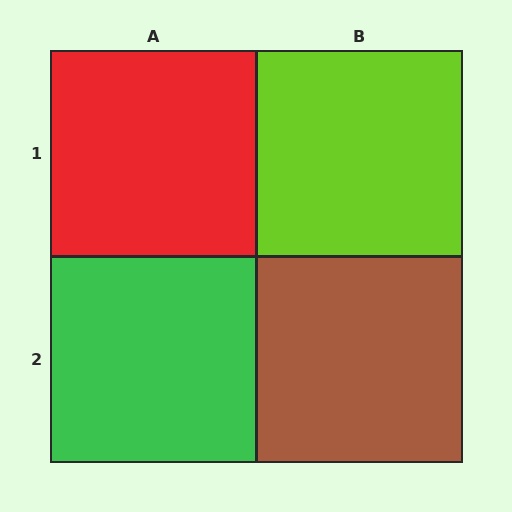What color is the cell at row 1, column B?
Lime.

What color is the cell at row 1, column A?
Red.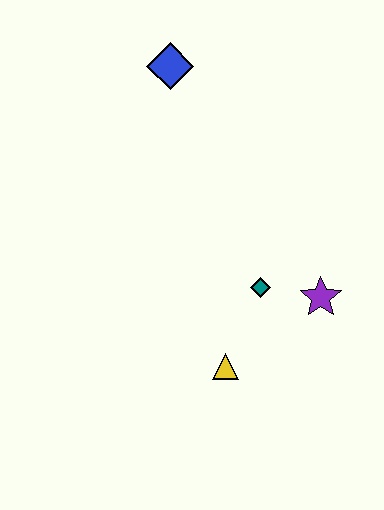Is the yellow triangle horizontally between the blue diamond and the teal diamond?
Yes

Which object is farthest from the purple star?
The blue diamond is farthest from the purple star.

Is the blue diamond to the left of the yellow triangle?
Yes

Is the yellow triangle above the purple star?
No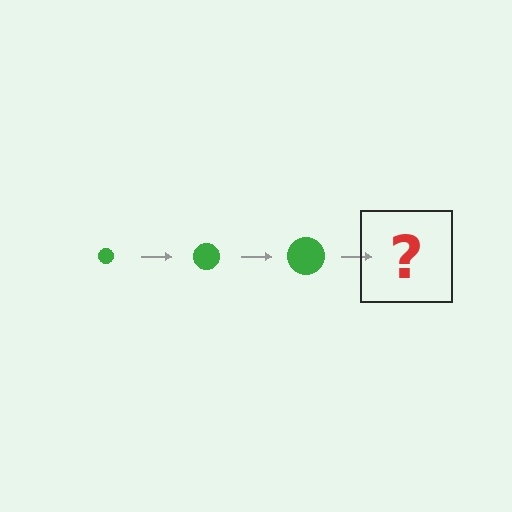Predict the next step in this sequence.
The next step is a green circle, larger than the previous one.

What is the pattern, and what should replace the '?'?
The pattern is that the circle gets progressively larger each step. The '?' should be a green circle, larger than the previous one.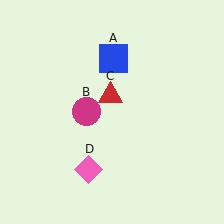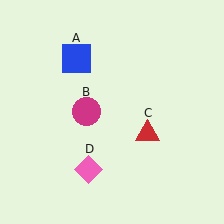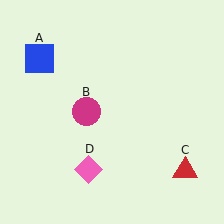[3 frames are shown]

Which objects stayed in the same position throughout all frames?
Magenta circle (object B) and pink diamond (object D) remained stationary.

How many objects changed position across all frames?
2 objects changed position: blue square (object A), red triangle (object C).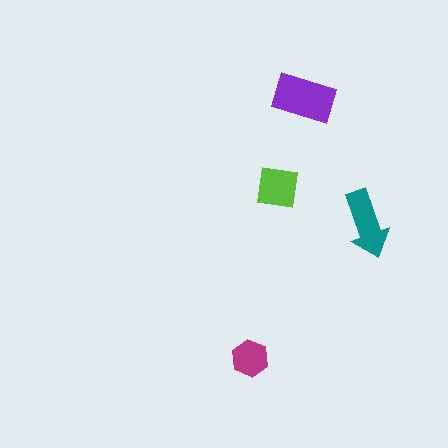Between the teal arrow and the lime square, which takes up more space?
The teal arrow.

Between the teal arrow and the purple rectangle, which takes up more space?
The purple rectangle.